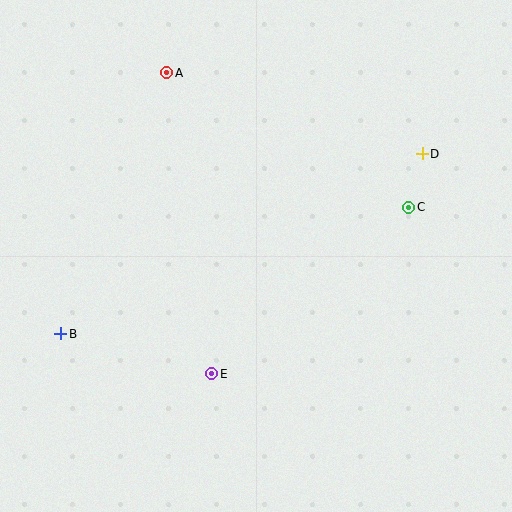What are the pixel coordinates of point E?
Point E is at (212, 374).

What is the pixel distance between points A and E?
The distance between A and E is 305 pixels.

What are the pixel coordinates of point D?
Point D is at (422, 154).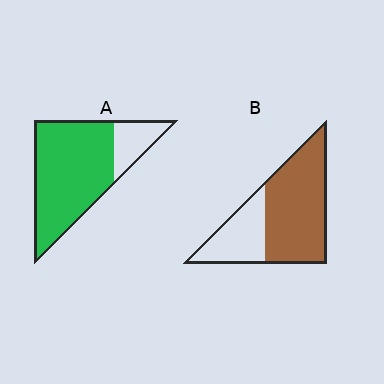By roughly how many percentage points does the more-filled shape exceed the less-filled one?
By roughly 15 percentage points (A over B).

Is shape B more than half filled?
Yes.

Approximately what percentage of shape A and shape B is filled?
A is approximately 80% and B is approximately 65%.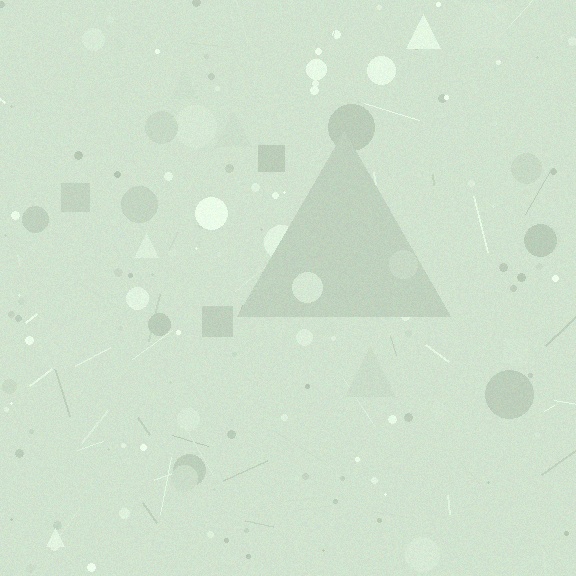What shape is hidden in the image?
A triangle is hidden in the image.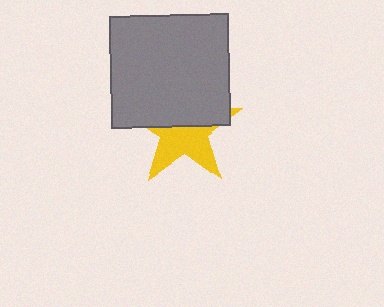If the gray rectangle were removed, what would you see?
You would see the complete yellow star.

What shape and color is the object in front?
The object in front is a gray rectangle.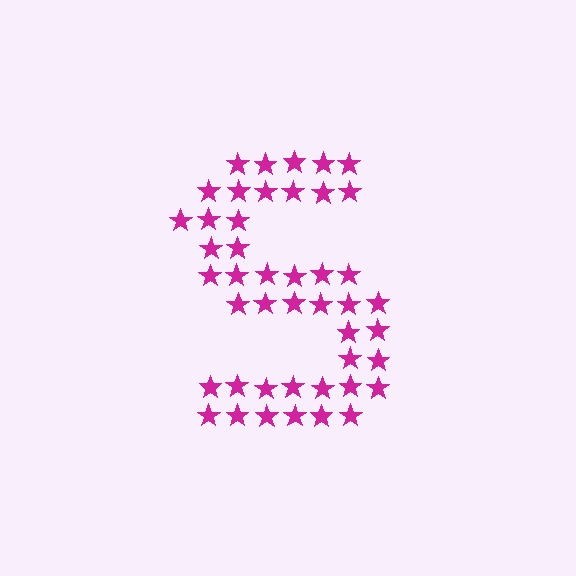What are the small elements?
The small elements are stars.